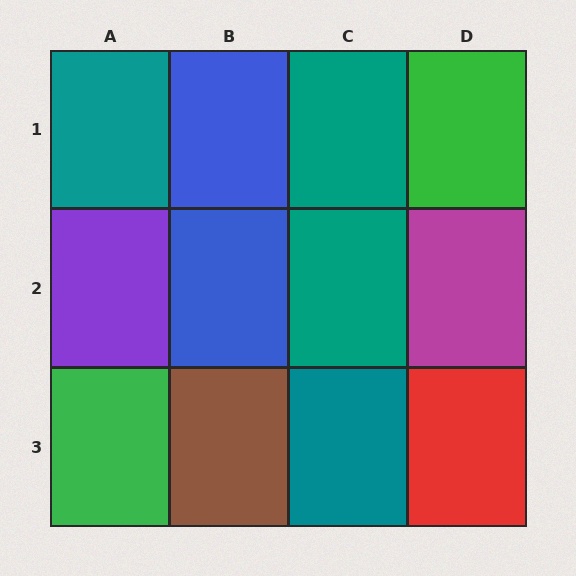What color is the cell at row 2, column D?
Magenta.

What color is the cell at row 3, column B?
Brown.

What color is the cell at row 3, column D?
Red.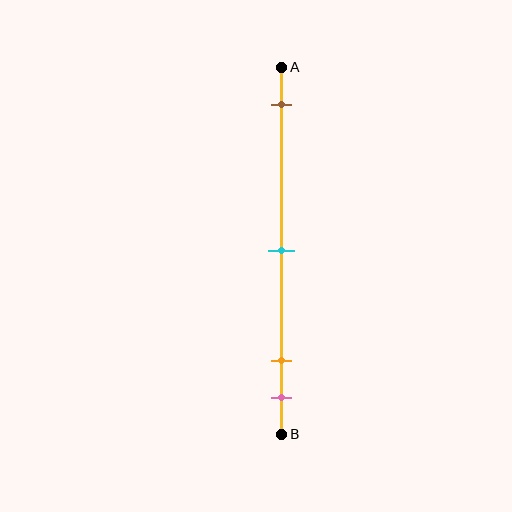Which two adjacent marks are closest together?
The orange and pink marks are the closest adjacent pair.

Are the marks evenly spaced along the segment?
No, the marks are not evenly spaced.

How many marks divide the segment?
There are 4 marks dividing the segment.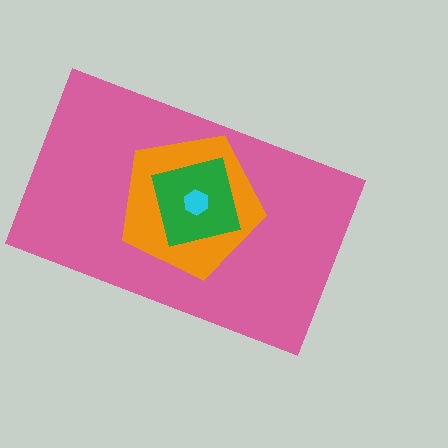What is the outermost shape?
The pink rectangle.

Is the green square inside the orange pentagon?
Yes.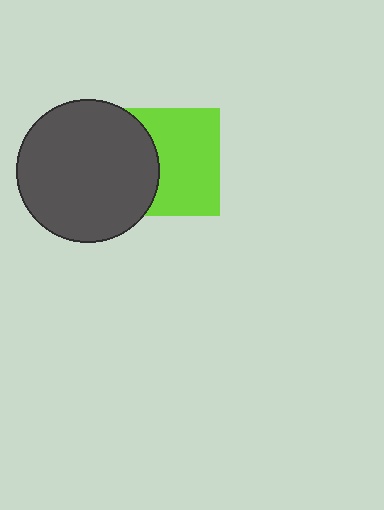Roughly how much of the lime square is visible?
About half of it is visible (roughly 63%).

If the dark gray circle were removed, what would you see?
You would see the complete lime square.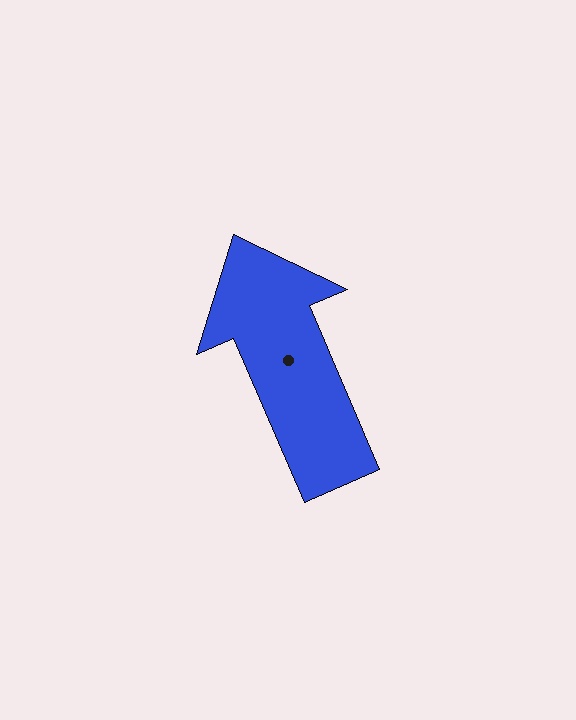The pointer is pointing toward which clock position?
Roughly 11 o'clock.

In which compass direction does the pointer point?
Northwest.